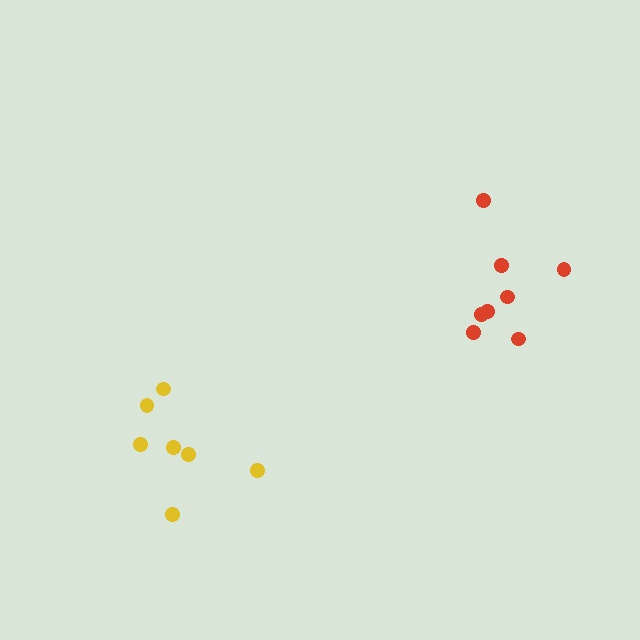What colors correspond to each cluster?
The clusters are colored: red, yellow.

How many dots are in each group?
Group 1: 8 dots, Group 2: 7 dots (15 total).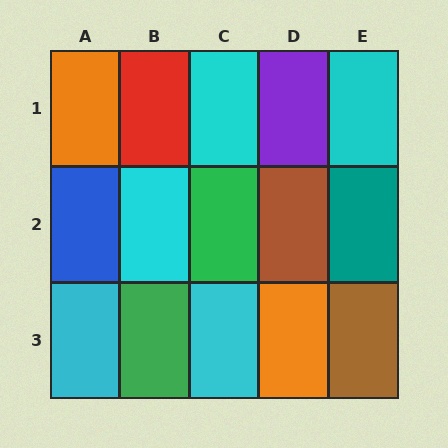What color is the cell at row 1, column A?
Orange.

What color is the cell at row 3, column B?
Green.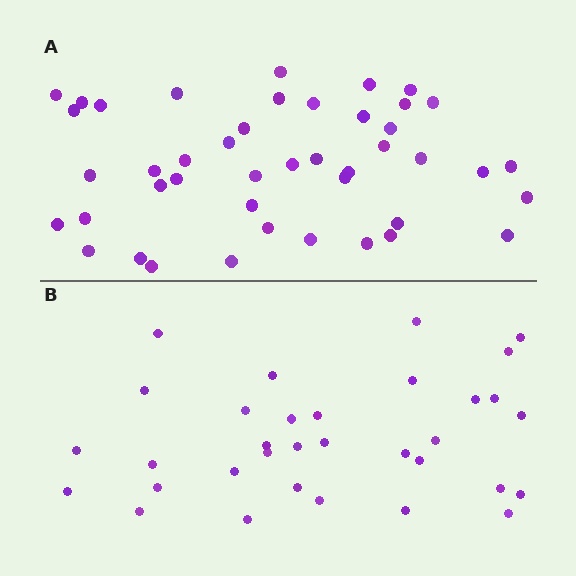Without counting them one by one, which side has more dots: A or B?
Region A (the top region) has more dots.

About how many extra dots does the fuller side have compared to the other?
Region A has roughly 12 or so more dots than region B.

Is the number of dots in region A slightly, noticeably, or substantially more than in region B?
Region A has noticeably more, but not dramatically so. The ratio is roughly 1.3 to 1.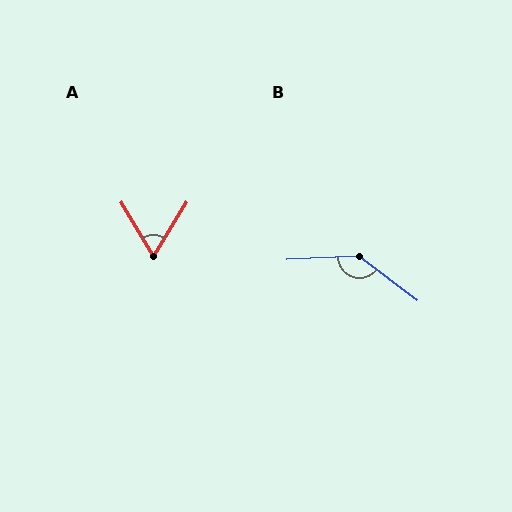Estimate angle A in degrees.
Approximately 63 degrees.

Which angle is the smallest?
A, at approximately 63 degrees.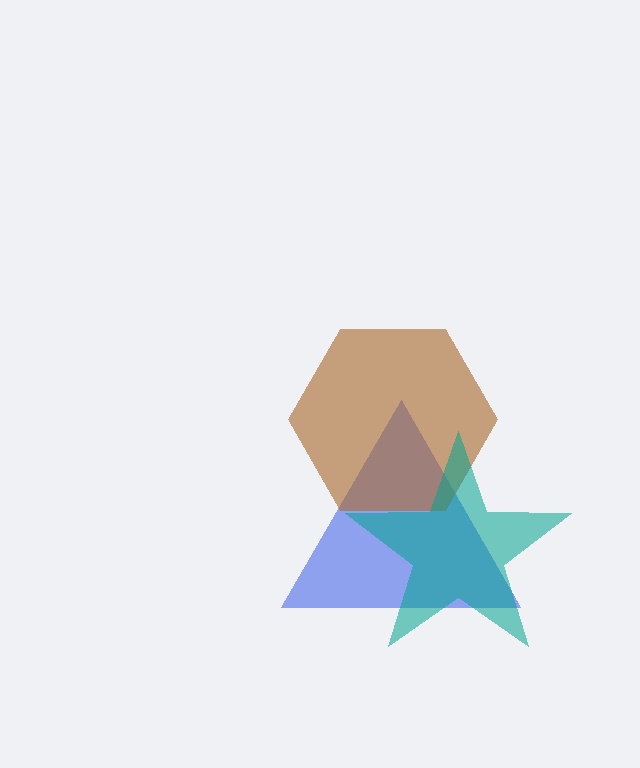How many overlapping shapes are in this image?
There are 3 overlapping shapes in the image.